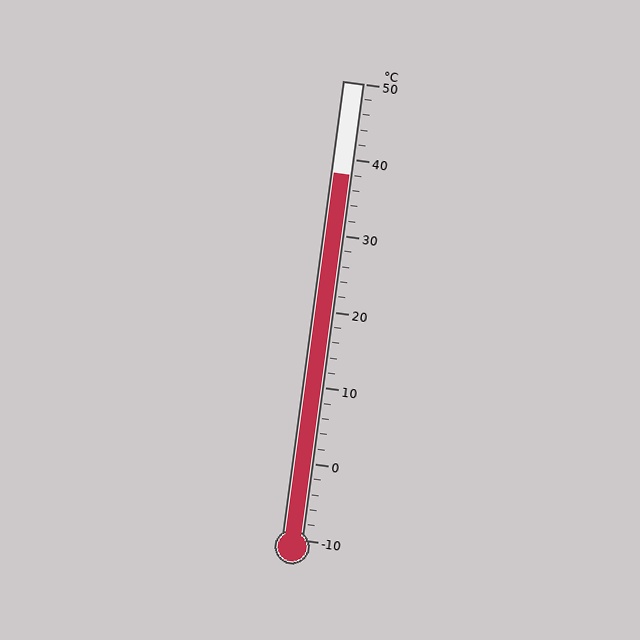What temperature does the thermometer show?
The thermometer shows approximately 38°C.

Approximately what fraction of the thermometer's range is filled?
The thermometer is filled to approximately 80% of its range.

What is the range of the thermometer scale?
The thermometer scale ranges from -10°C to 50°C.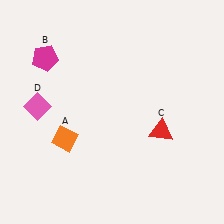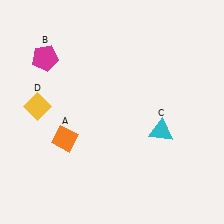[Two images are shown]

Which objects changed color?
C changed from red to cyan. D changed from pink to yellow.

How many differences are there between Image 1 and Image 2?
There are 2 differences between the two images.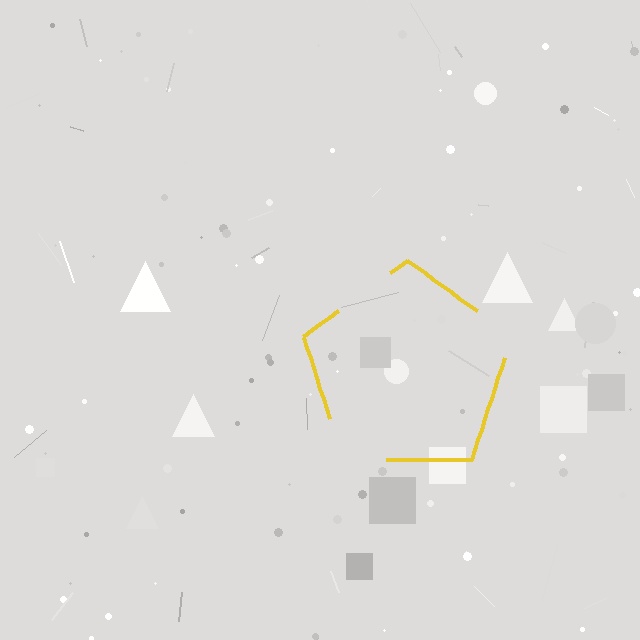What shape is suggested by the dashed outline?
The dashed outline suggests a pentagon.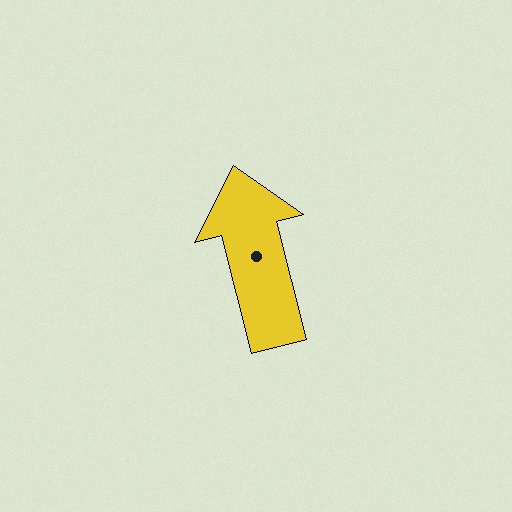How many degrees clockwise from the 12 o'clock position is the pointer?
Approximately 346 degrees.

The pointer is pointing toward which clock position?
Roughly 12 o'clock.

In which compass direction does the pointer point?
North.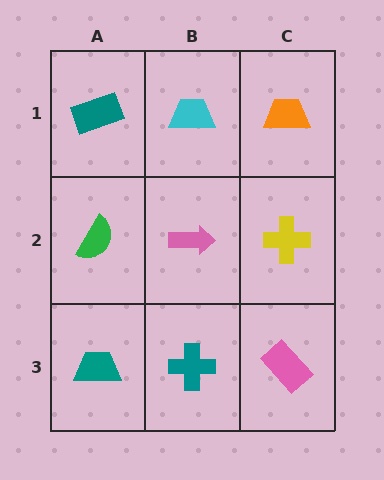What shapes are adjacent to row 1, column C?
A yellow cross (row 2, column C), a cyan trapezoid (row 1, column B).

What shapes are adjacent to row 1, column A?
A green semicircle (row 2, column A), a cyan trapezoid (row 1, column B).